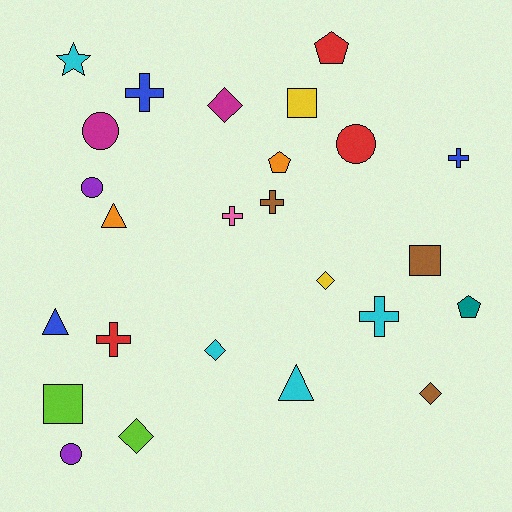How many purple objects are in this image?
There are 2 purple objects.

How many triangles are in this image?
There are 3 triangles.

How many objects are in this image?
There are 25 objects.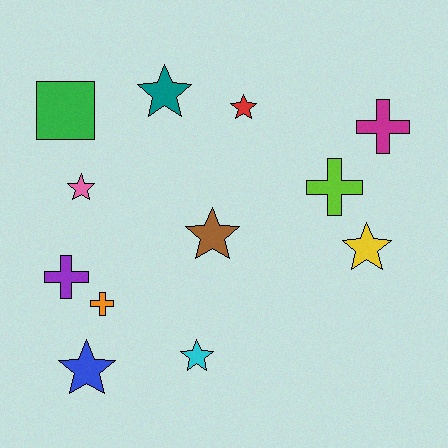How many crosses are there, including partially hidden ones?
There are 4 crosses.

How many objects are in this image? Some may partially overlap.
There are 12 objects.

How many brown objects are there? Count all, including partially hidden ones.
There is 1 brown object.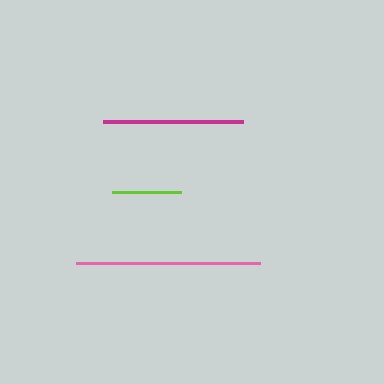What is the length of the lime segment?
The lime segment is approximately 69 pixels long.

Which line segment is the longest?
The pink line is the longest at approximately 184 pixels.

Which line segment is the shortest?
The lime line is the shortest at approximately 69 pixels.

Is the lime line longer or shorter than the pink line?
The pink line is longer than the lime line.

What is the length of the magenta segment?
The magenta segment is approximately 140 pixels long.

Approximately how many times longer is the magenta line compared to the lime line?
The magenta line is approximately 2.0 times the length of the lime line.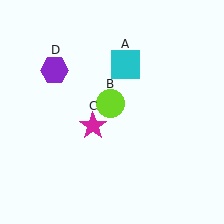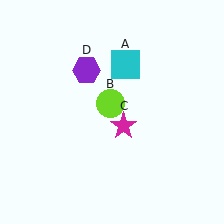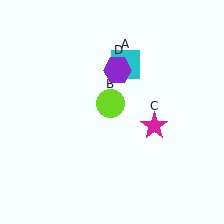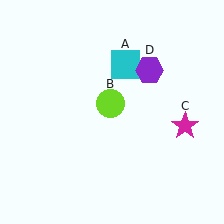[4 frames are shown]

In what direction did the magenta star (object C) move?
The magenta star (object C) moved right.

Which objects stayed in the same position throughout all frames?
Cyan square (object A) and lime circle (object B) remained stationary.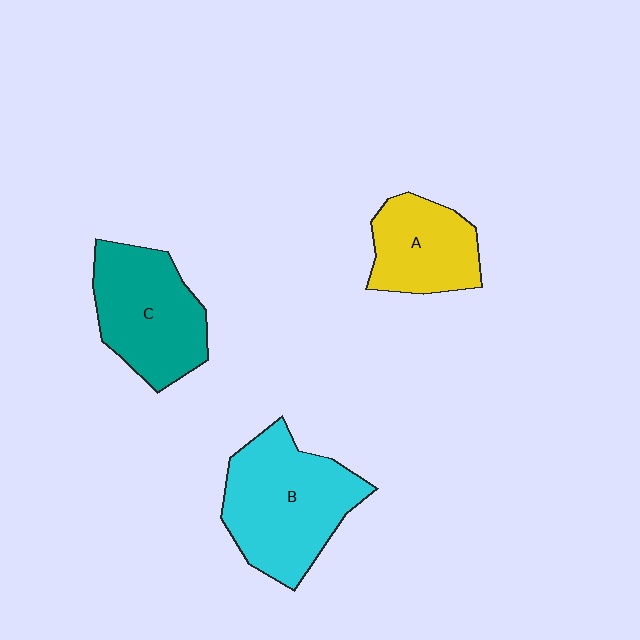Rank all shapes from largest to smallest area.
From largest to smallest: B (cyan), C (teal), A (yellow).